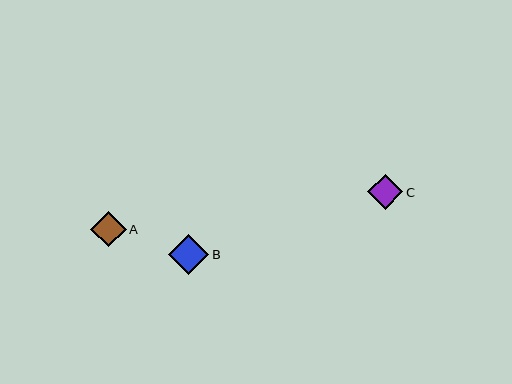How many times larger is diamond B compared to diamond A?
Diamond B is approximately 1.1 times the size of diamond A.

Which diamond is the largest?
Diamond B is the largest with a size of approximately 40 pixels.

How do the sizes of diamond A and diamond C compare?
Diamond A and diamond C are approximately the same size.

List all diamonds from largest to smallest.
From largest to smallest: B, A, C.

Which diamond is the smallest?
Diamond C is the smallest with a size of approximately 35 pixels.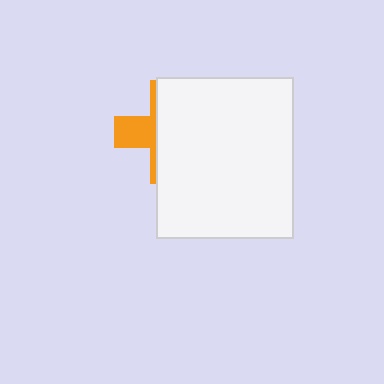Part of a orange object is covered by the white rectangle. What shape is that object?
It is a cross.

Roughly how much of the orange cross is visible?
A small part of it is visible (roughly 32%).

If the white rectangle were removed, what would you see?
You would see the complete orange cross.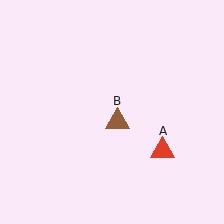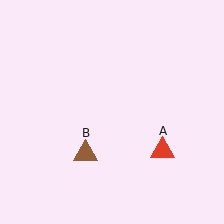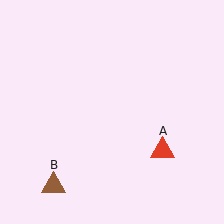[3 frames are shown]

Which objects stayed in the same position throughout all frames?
Red triangle (object A) remained stationary.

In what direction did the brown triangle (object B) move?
The brown triangle (object B) moved down and to the left.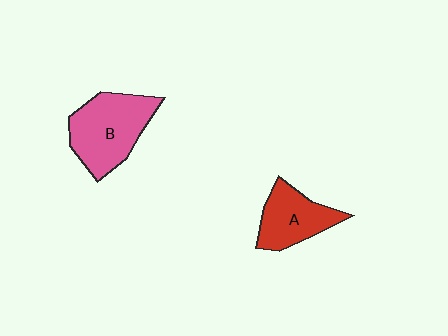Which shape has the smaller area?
Shape A (red).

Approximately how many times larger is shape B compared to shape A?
Approximately 1.4 times.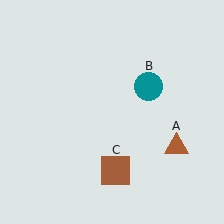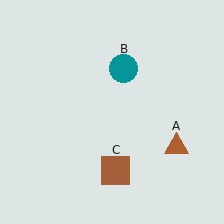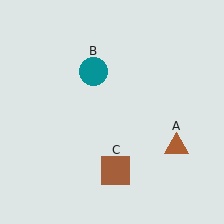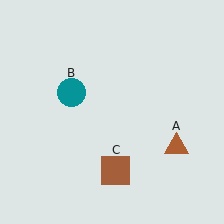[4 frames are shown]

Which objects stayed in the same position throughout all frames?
Brown triangle (object A) and brown square (object C) remained stationary.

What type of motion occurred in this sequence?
The teal circle (object B) rotated counterclockwise around the center of the scene.